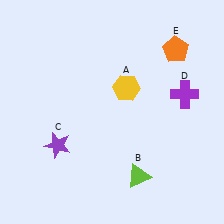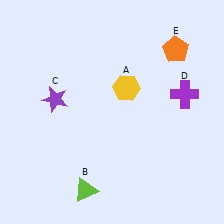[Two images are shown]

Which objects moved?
The objects that moved are: the lime triangle (B), the purple star (C).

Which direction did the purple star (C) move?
The purple star (C) moved up.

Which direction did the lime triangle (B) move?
The lime triangle (B) moved left.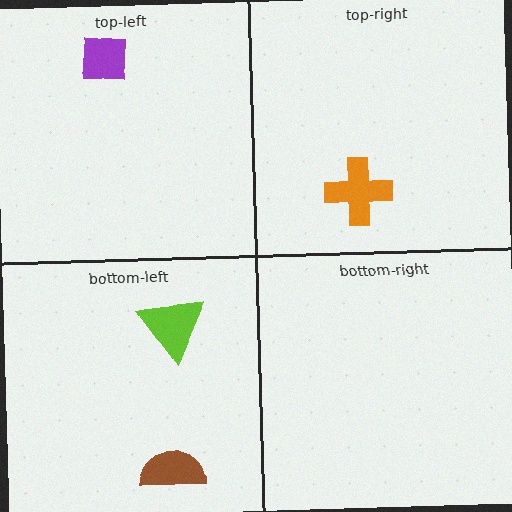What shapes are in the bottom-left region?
The lime triangle, the brown semicircle.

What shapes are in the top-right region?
The orange cross.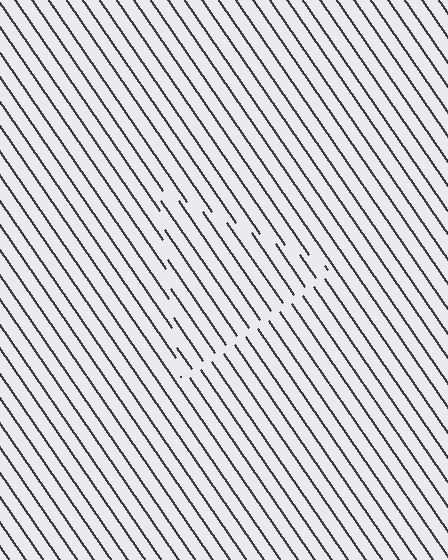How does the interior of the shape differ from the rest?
The interior of the shape contains the same grating, shifted by half a period — the contour is defined by the phase discontinuity where line-ends from the inner and outer gratings abut.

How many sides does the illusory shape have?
3 sides — the line-ends trace a triangle.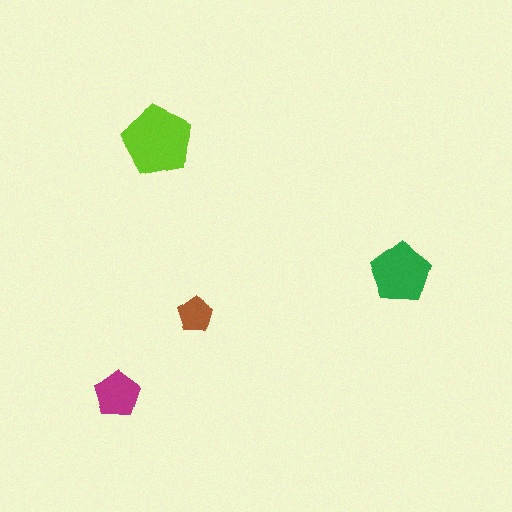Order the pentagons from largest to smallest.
the lime one, the green one, the magenta one, the brown one.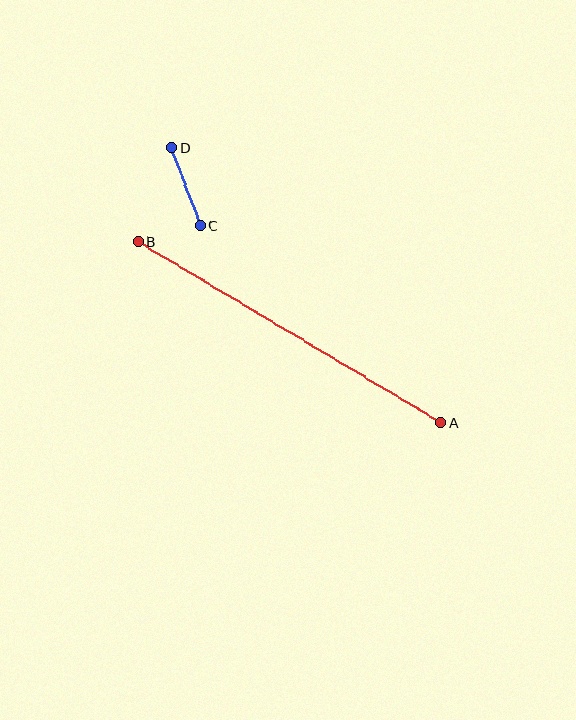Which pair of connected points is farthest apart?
Points A and B are farthest apart.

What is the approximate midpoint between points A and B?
The midpoint is at approximately (289, 332) pixels.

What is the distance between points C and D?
The distance is approximately 83 pixels.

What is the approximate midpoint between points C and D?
The midpoint is at approximately (186, 186) pixels.